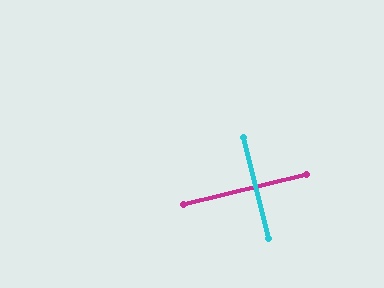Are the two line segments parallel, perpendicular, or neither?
Perpendicular — they meet at approximately 89°.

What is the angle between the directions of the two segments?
Approximately 89 degrees.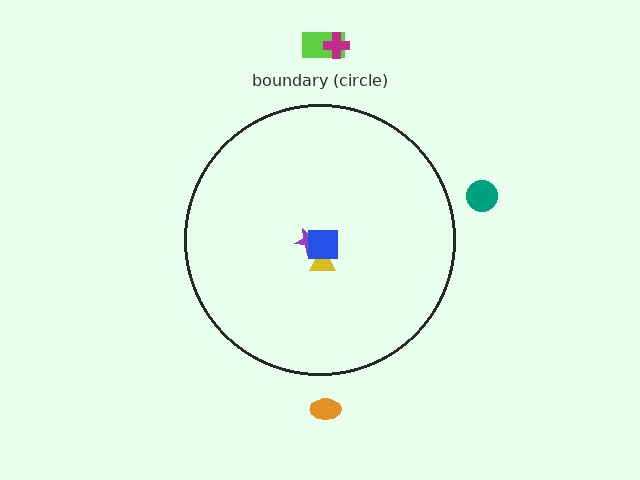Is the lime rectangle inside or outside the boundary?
Outside.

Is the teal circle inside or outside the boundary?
Outside.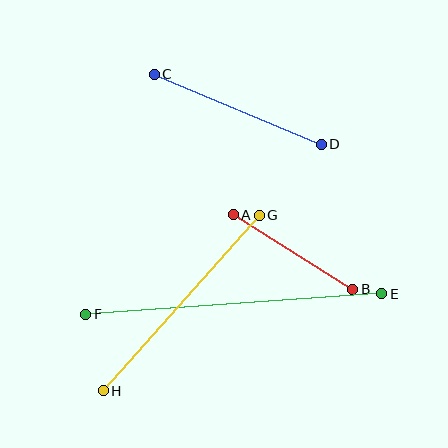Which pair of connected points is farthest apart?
Points E and F are farthest apart.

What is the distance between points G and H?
The distance is approximately 235 pixels.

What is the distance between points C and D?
The distance is approximately 181 pixels.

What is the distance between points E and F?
The distance is approximately 297 pixels.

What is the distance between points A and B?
The distance is approximately 141 pixels.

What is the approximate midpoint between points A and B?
The midpoint is at approximately (293, 252) pixels.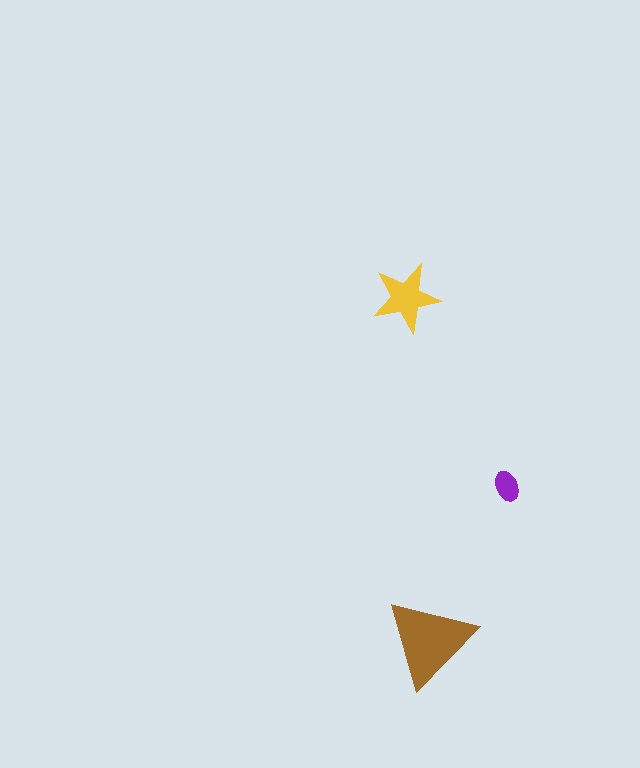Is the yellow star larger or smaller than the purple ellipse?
Larger.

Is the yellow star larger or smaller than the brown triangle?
Smaller.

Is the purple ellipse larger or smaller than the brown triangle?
Smaller.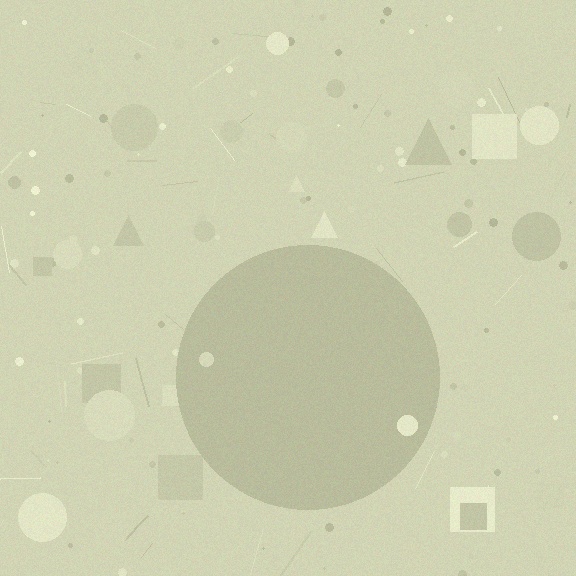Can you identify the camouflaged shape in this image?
The camouflaged shape is a circle.